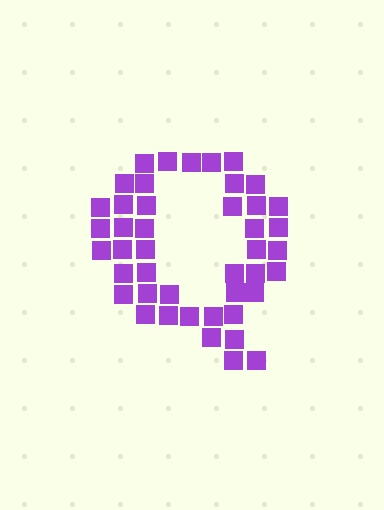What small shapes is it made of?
It is made of small squares.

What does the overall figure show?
The overall figure shows the letter Q.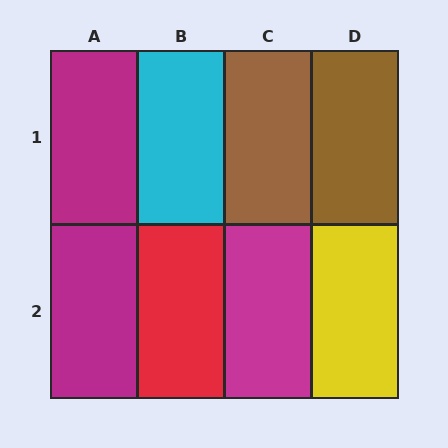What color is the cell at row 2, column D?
Yellow.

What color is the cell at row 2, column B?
Red.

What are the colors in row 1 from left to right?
Magenta, cyan, brown, brown.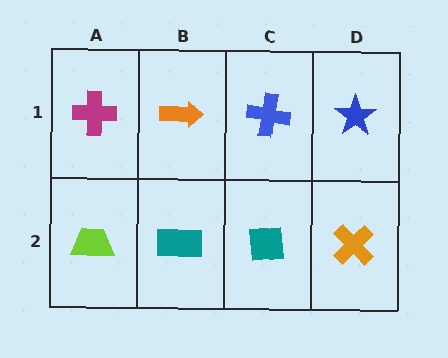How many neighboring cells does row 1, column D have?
2.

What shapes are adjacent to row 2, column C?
A blue cross (row 1, column C), a teal rectangle (row 2, column B), an orange cross (row 2, column D).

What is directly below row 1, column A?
A lime trapezoid.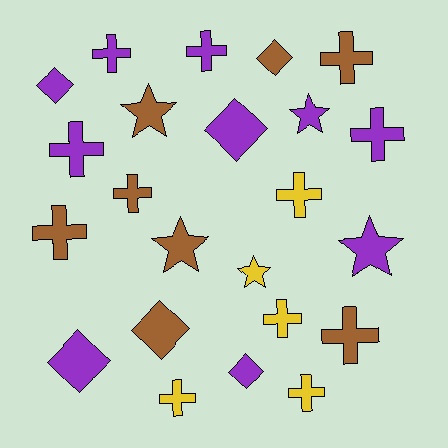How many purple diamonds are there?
There are 4 purple diamonds.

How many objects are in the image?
There are 23 objects.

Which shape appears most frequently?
Cross, with 12 objects.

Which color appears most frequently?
Purple, with 10 objects.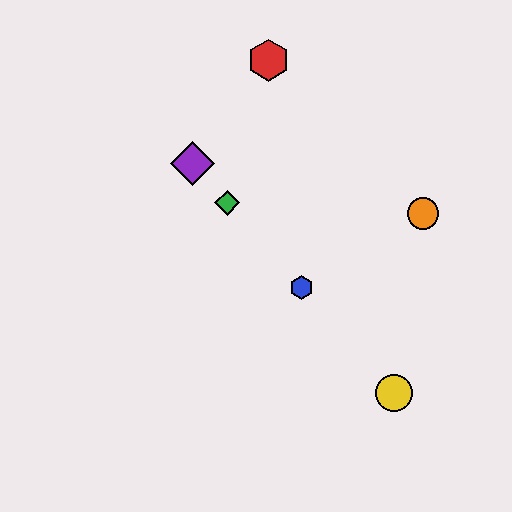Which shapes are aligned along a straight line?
The blue hexagon, the green diamond, the yellow circle, the purple diamond are aligned along a straight line.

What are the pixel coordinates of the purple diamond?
The purple diamond is at (192, 163).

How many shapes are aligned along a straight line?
4 shapes (the blue hexagon, the green diamond, the yellow circle, the purple diamond) are aligned along a straight line.